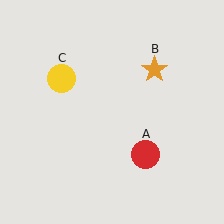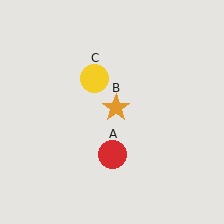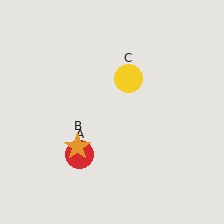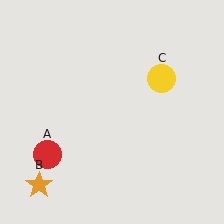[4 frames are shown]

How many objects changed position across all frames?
3 objects changed position: red circle (object A), orange star (object B), yellow circle (object C).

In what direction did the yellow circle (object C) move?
The yellow circle (object C) moved right.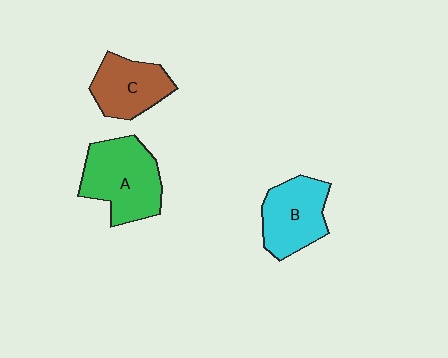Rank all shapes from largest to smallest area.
From largest to smallest: A (green), B (cyan), C (brown).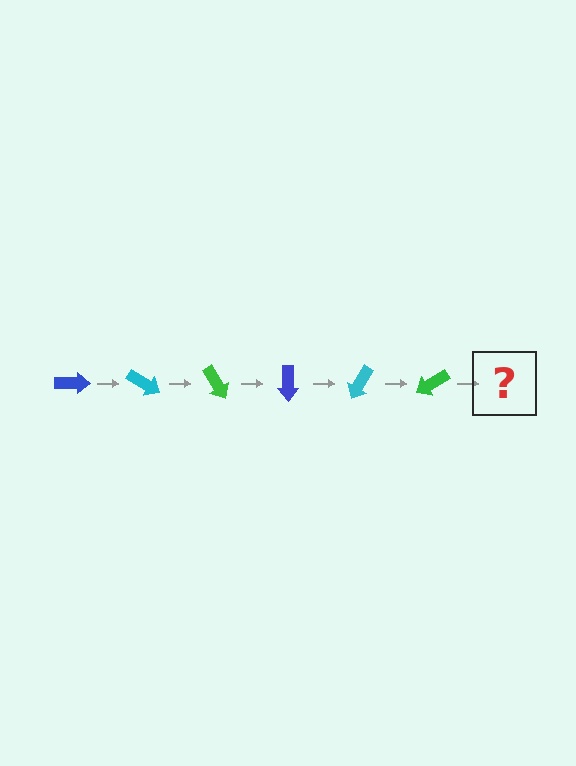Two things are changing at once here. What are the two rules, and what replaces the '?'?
The two rules are that it rotates 30 degrees each step and the color cycles through blue, cyan, and green. The '?' should be a blue arrow, rotated 180 degrees from the start.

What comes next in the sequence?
The next element should be a blue arrow, rotated 180 degrees from the start.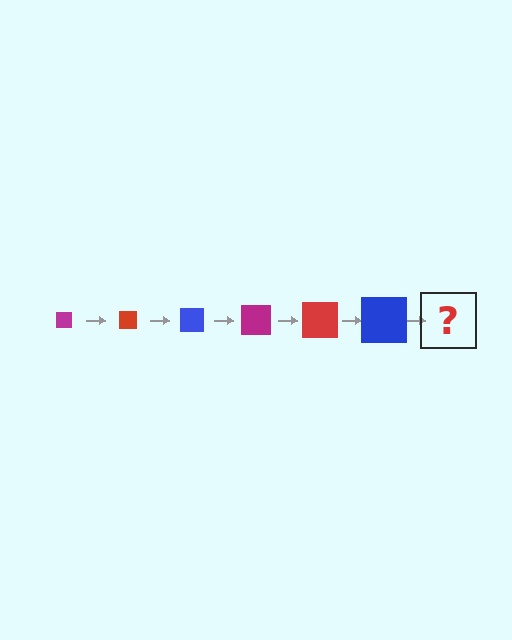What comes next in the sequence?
The next element should be a magenta square, larger than the previous one.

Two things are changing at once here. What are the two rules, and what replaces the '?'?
The two rules are that the square grows larger each step and the color cycles through magenta, red, and blue. The '?' should be a magenta square, larger than the previous one.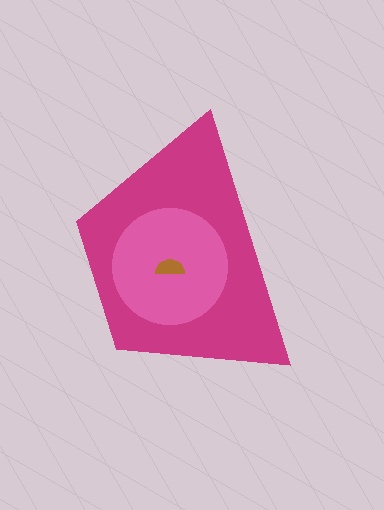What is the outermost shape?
The magenta trapezoid.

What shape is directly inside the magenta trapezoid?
The pink circle.